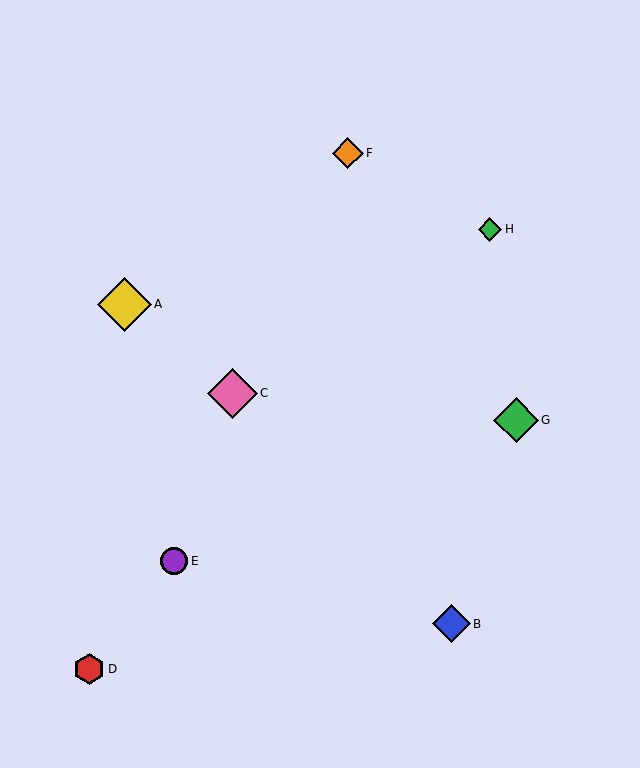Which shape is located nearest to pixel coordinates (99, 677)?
The red hexagon (labeled D) at (89, 669) is nearest to that location.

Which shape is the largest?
The yellow diamond (labeled A) is the largest.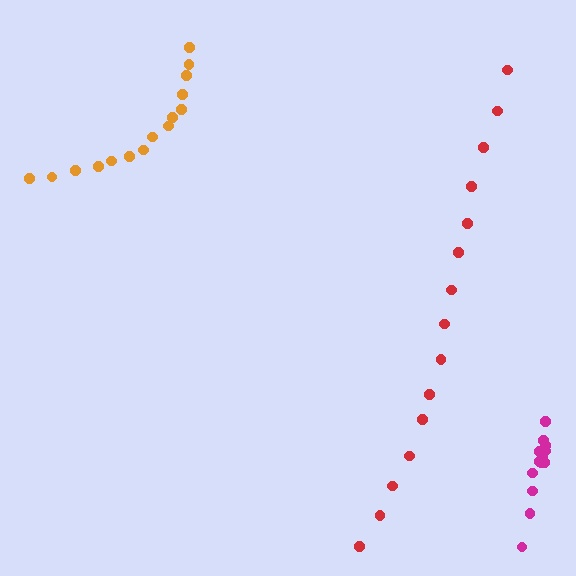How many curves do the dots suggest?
There are 3 distinct paths.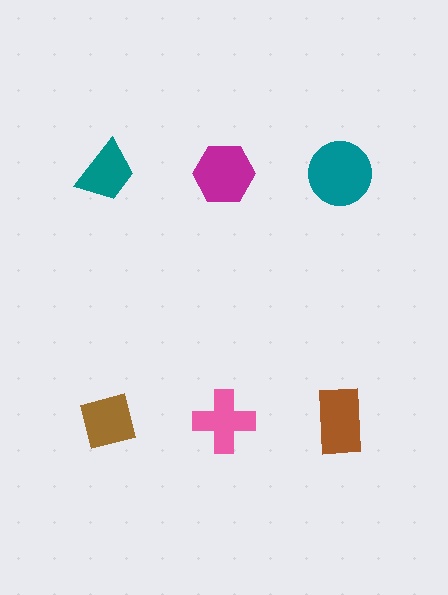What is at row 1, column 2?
A magenta hexagon.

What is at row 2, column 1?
A brown square.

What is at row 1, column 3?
A teal circle.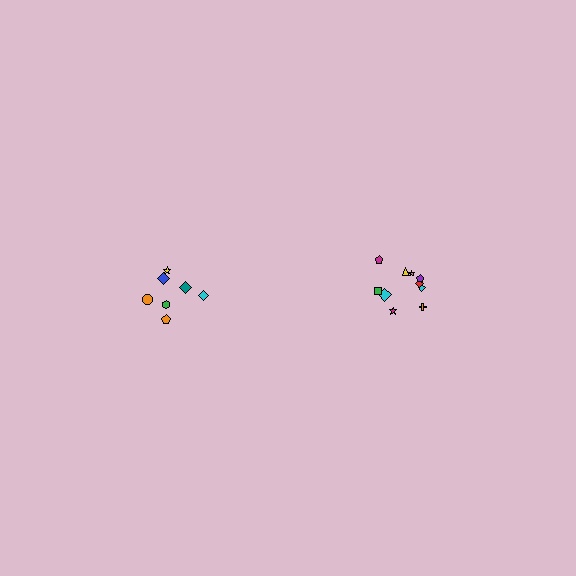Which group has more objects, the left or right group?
The right group.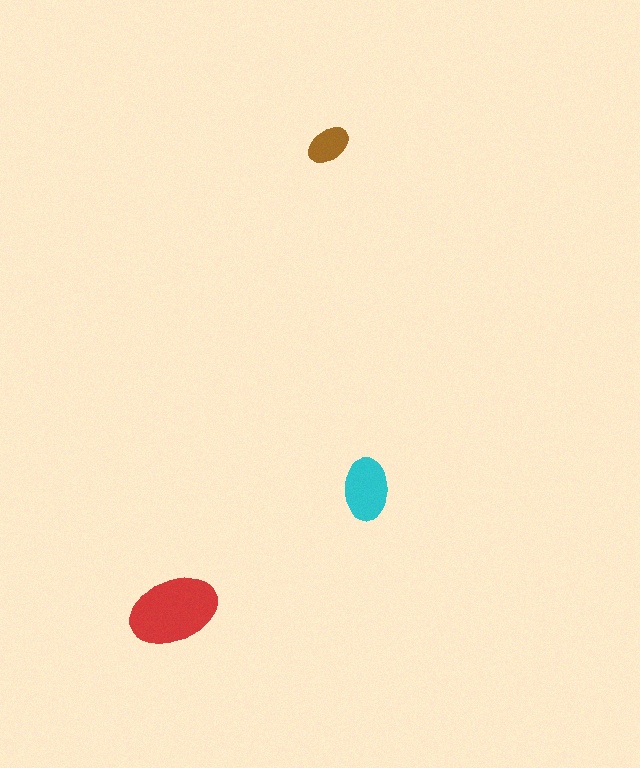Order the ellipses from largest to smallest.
the red one, the cyan one, the brown one.